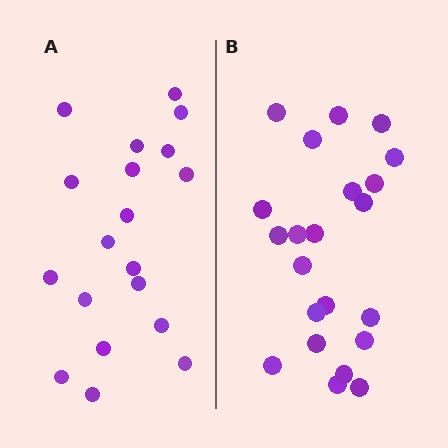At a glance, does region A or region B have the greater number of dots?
Region B (the right region) has more dots.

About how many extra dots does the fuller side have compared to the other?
Region B has just a few more — roughly 2 or 3 more dots than region A.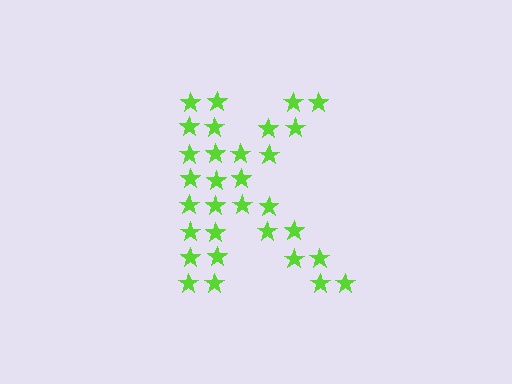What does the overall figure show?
The overall figure shows the letter K.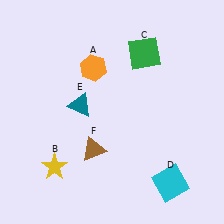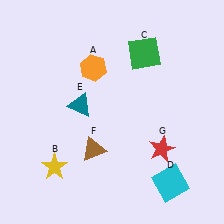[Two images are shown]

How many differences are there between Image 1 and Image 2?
There is 1 difference between the two images.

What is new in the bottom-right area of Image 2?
A red star (G) was added in the bottom-right area of Image 2.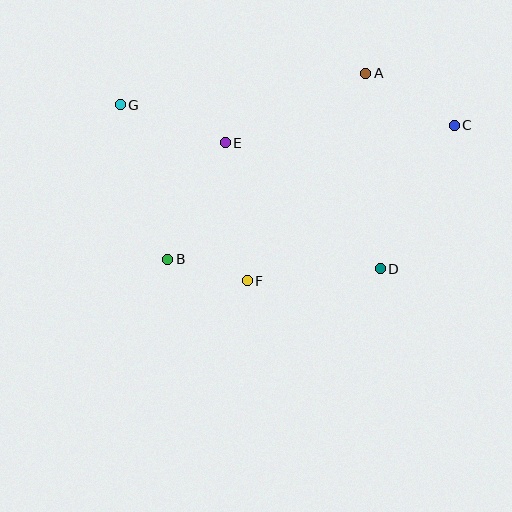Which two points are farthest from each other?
Points C and G are farthest from each other.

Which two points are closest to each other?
Points B and F are closest to each other.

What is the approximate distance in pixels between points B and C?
The distance between B and C is approximately 316 pixels.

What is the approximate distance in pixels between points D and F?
The distance between D and F is approximately 134 pixels.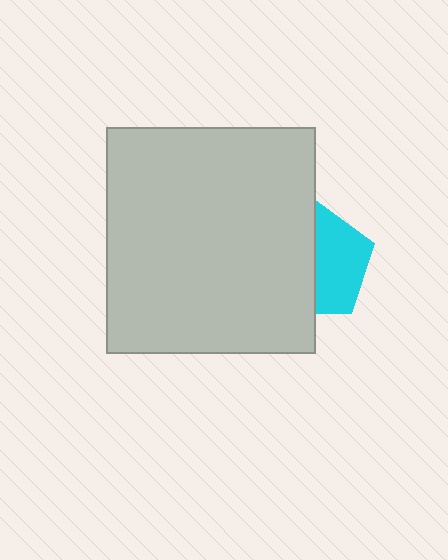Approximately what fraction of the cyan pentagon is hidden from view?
Roughly 51% of the cyan pentagon is hidden behind the light gray rectangle.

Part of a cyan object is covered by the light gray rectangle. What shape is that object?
It is a pentagon.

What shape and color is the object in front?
The object in front is a light gray rectangle.